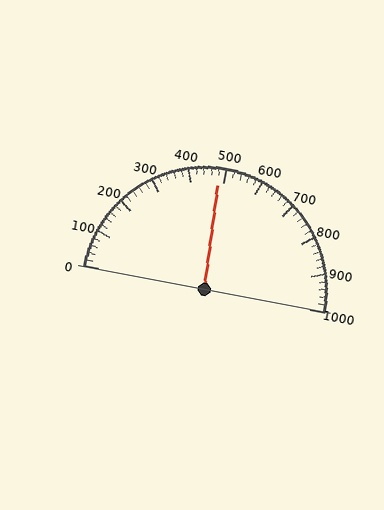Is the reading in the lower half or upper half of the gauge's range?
The reading is in the lower half of the range (0 to 1000).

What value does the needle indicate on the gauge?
The needle indicates approximately 480.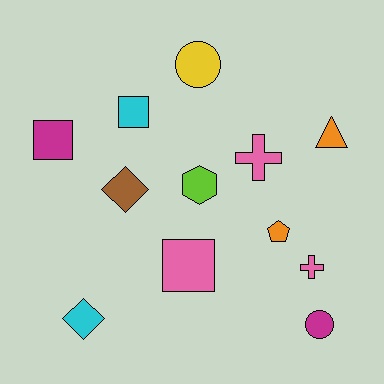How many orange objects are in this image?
There are 2 orange objects.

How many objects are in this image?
There are 12 objects.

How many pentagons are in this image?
There is 1 pentagon.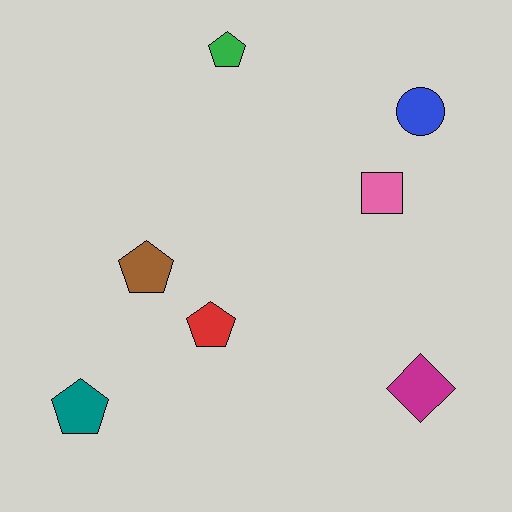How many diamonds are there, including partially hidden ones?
There is 1 diamond.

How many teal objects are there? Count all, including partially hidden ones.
There is 1 teal object.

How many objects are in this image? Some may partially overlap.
There are 7 objects.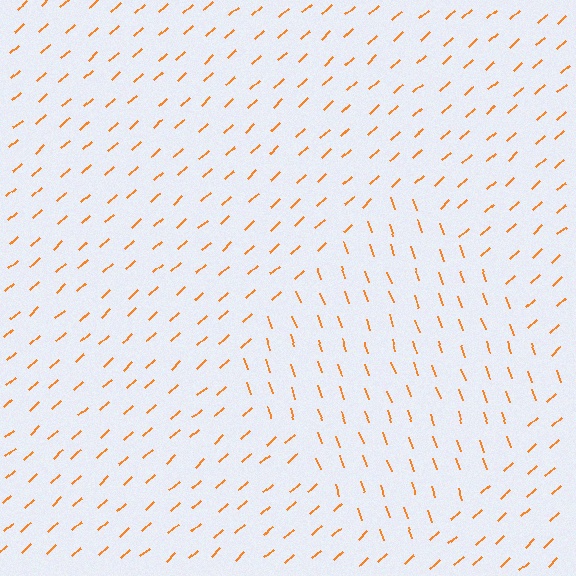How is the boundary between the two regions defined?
The boundary is defined purely by a change in line orientation (approximately 67 degrees difference). All lines are the same color and thickness.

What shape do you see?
I see a diamond.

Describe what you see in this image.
The image is filled with small orange line segments. A diamond region in the image has lines oriented differently from the surrounding lines, creating a visible texture boundary.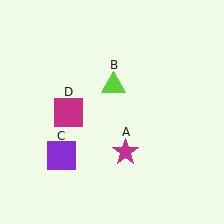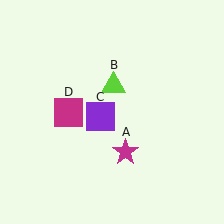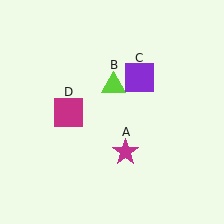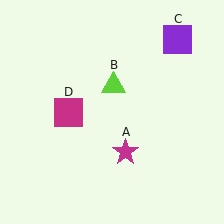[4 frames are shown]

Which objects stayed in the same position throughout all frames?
Magenta star (object A) and lime triangle (object B) and magenta square (object D) remained stationary.